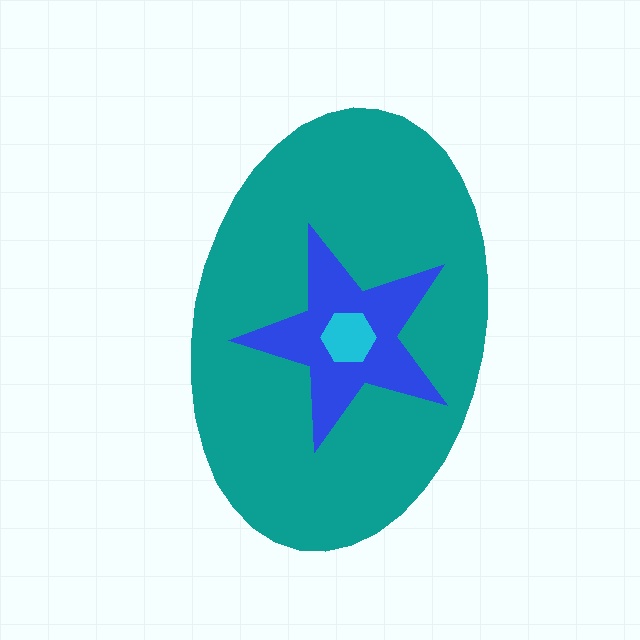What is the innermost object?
The cyan hexagon.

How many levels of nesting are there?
3.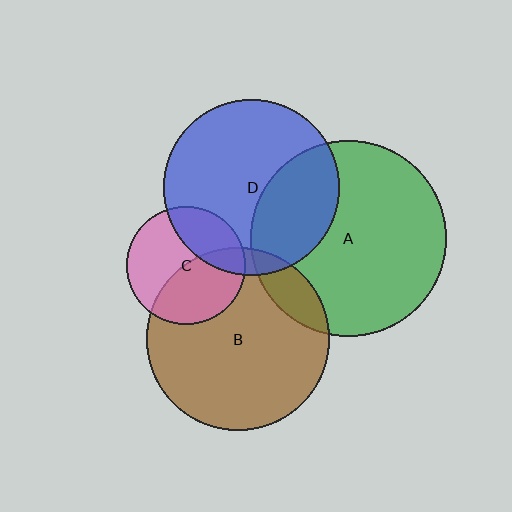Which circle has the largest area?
Circle A (green).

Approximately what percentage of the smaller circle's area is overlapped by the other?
Approximately 45%.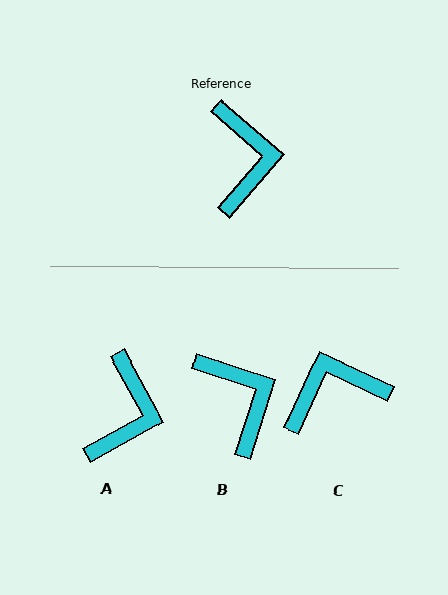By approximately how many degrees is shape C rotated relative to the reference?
Approximately 107 degrees counter-clockwise.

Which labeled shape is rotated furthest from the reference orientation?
C, about 107 degrees away.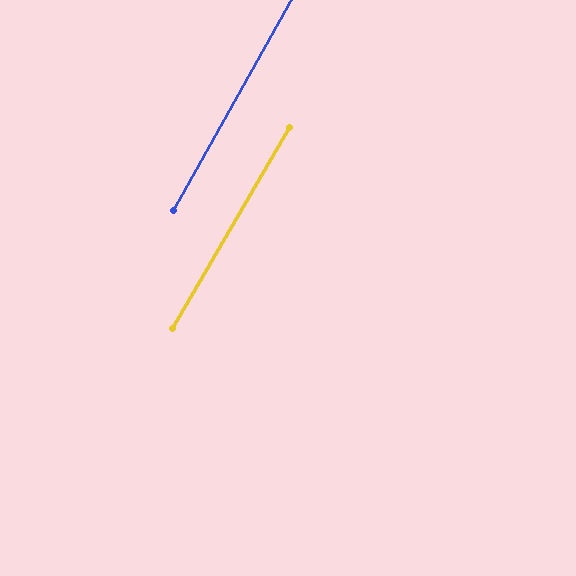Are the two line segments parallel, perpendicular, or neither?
Parallel — their directions differ by only 1.0°.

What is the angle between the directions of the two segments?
Approximately 1 degree.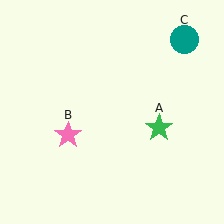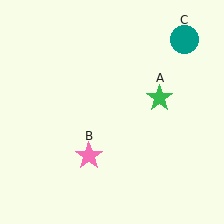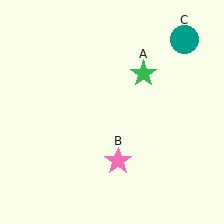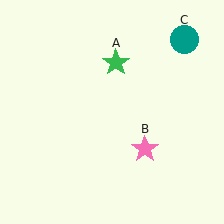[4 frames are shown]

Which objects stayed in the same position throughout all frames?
Teal circle (object C) remained stationary.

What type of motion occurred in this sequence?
The green star (object A), pink star (object B) rotated counterclockwise around the center of the scene.